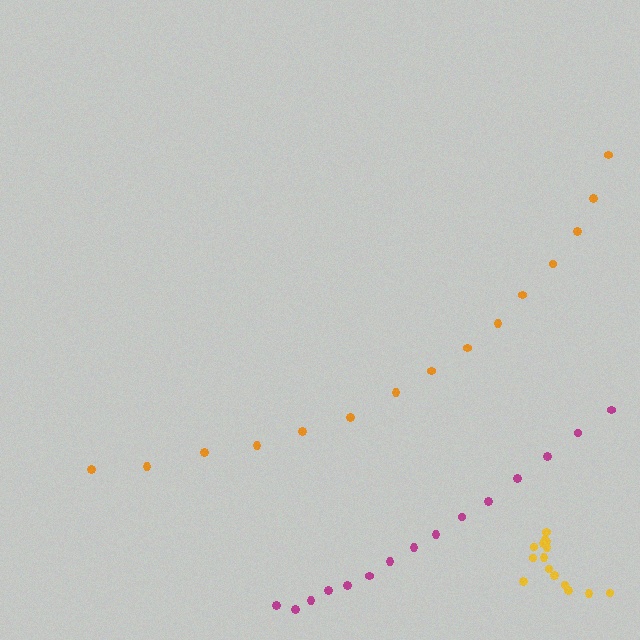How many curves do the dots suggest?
There are 3 distinct paths.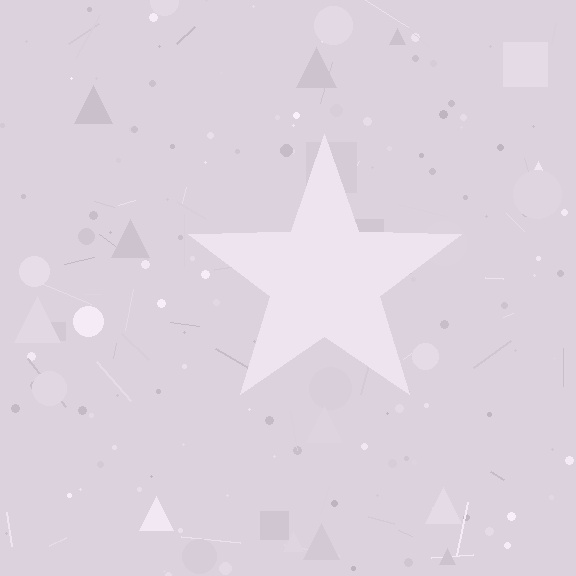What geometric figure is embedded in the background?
A star is embedded in the background.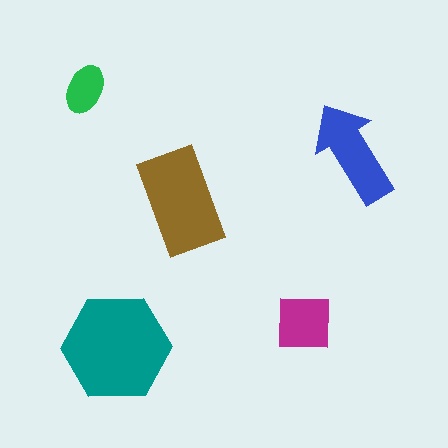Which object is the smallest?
The green ellipse.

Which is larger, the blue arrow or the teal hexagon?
The teal hexagon.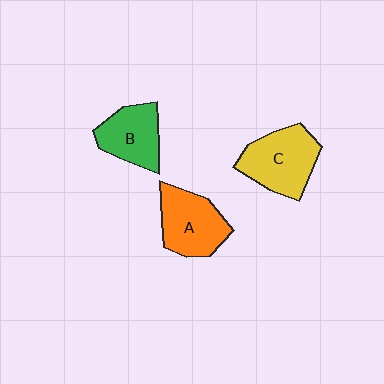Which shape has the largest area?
Shape C (yellow).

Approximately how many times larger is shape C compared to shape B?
Approximately 1.3 times.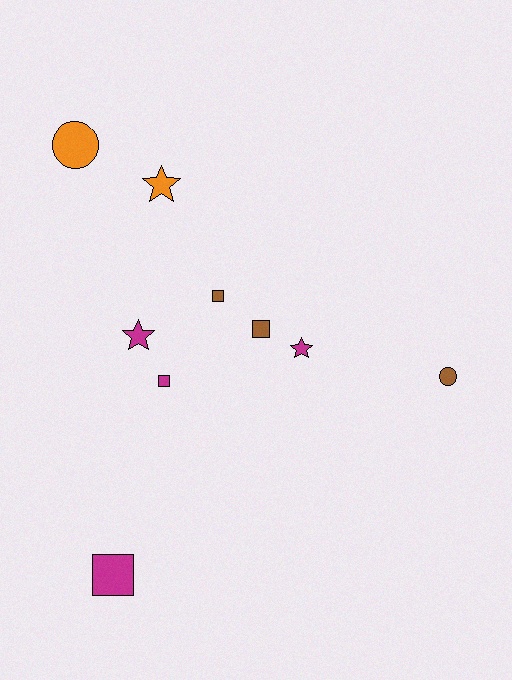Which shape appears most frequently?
Square, with 4 objects.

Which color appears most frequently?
Magenta, with 4 objects.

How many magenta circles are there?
There are no magenta circles.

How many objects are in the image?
There are 9 objects.